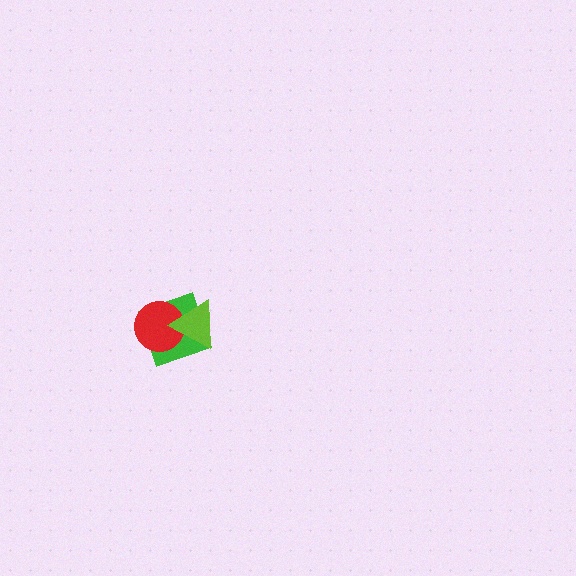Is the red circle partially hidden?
Yes, it is partially covered by another shape.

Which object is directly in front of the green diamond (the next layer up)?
The red circle is directly in front of the green diamond.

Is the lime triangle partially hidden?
No, no other shape covers it.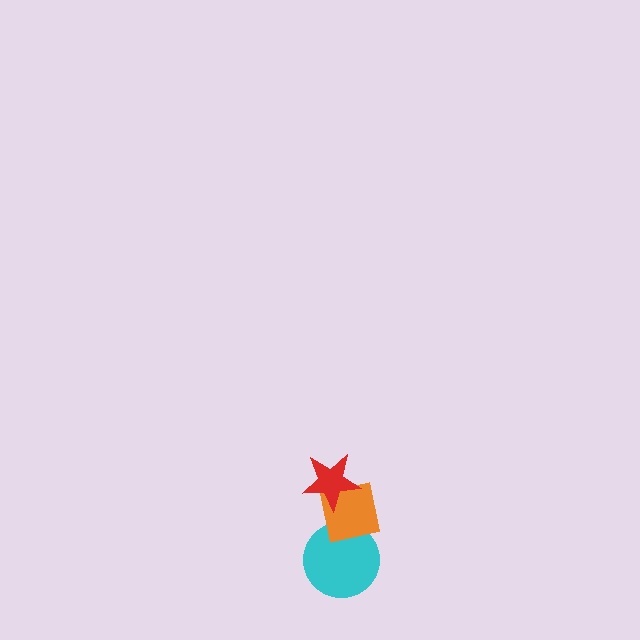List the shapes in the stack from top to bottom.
From top to bottom: the red star, the orange square, the cyan circle.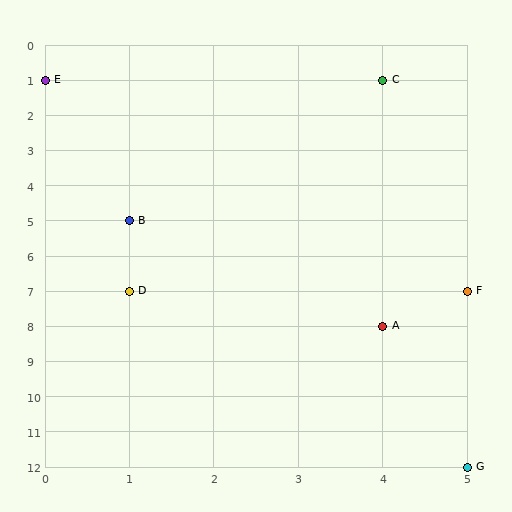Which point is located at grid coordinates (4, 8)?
Point A is at (4, 8).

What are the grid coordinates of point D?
Point D is at grid coordinates (1, 7).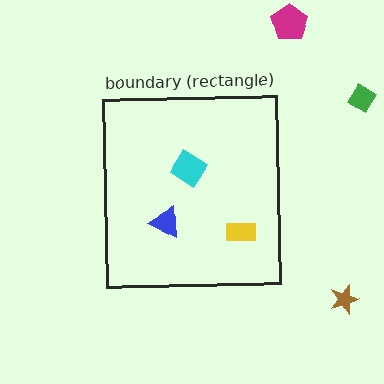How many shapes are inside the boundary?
3 inside, 3 outside.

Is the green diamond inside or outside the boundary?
Outside.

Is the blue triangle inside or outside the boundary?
Inside.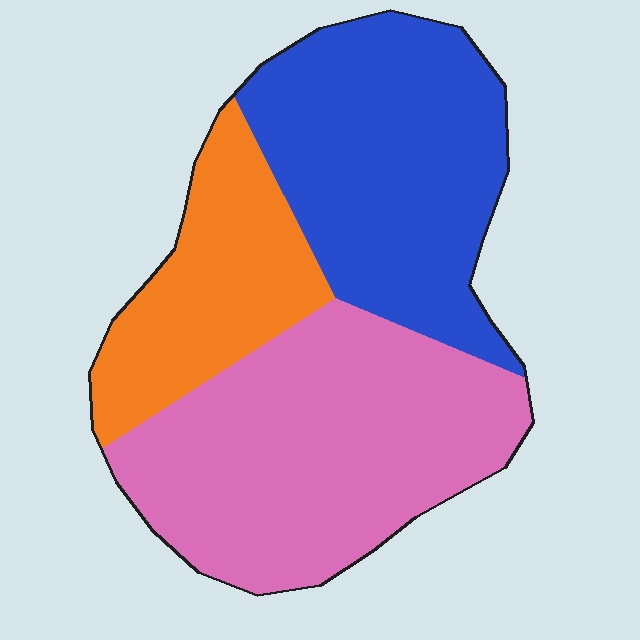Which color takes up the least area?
Orange, at roughly 20%.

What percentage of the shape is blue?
Blue takes up between a quarter and a half of the shape.